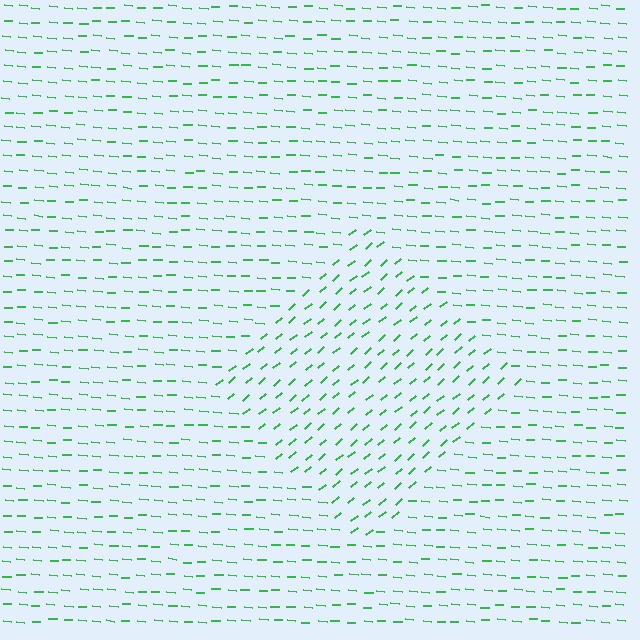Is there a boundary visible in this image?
Yes, there is a texture boundary formed by a change in line orientation.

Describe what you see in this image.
The image is filled with small green line segments. A diamond region in the image has lines oriented differently from the surrounding lines, creating a visible texture boundary.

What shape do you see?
I see a diamond.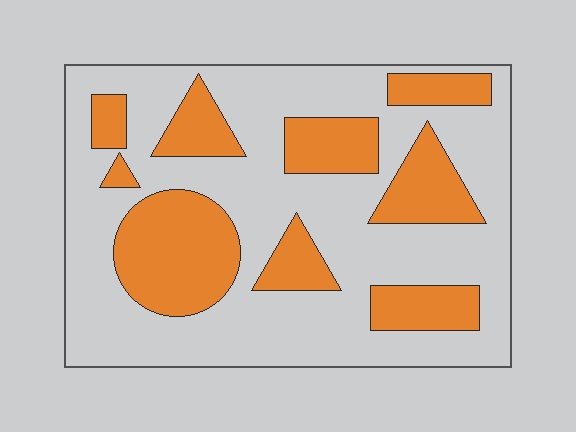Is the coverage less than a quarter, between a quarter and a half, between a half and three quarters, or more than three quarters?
Between a quarter and a half.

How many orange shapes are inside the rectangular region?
9.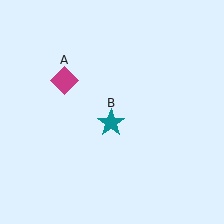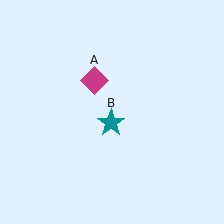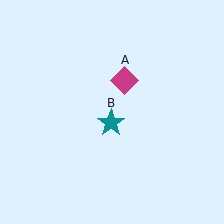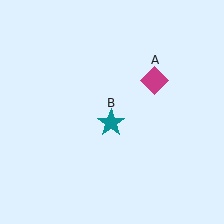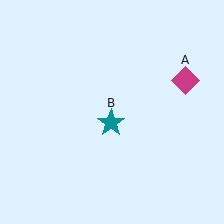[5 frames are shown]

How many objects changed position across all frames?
1 object changed position: magenta diamond (object A).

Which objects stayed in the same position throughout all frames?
Teal star (object B) remained stationary.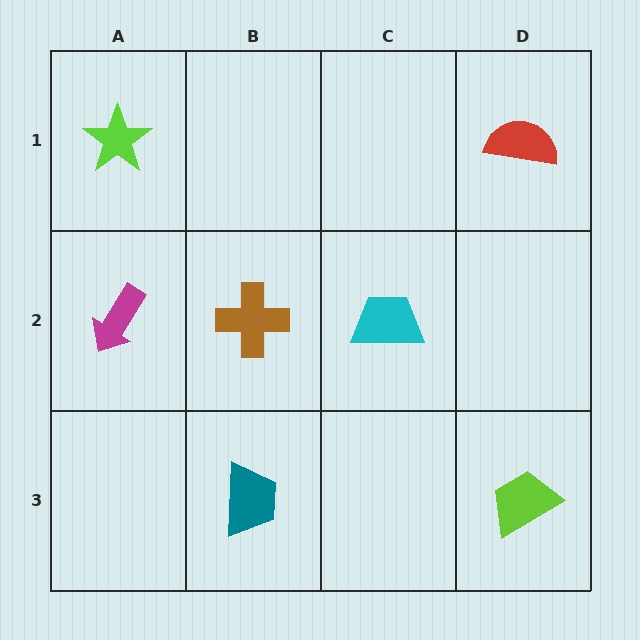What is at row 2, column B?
A brown cross.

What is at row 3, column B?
A teal trapezoid.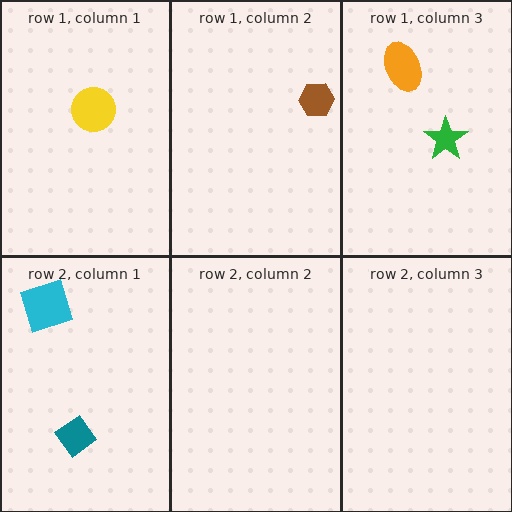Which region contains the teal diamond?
The row 2, column 1 region.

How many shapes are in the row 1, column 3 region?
2.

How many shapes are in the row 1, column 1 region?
1.